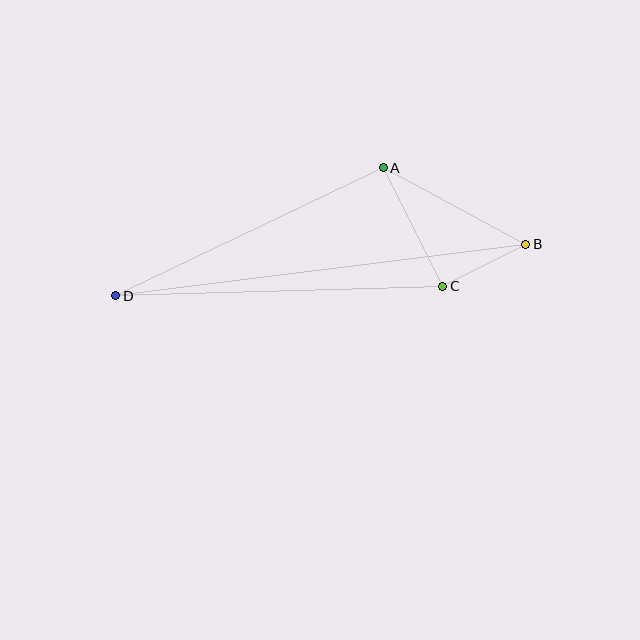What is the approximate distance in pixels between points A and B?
The distance between A and B is approximately 162 pixels.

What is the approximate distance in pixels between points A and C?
The distance between A and C is approximately 133 pixels.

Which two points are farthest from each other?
Points B and D are farthest from each other.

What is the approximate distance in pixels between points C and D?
The distance between C and D is approximately 327 pixels.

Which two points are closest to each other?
Points B and C are closest to each other.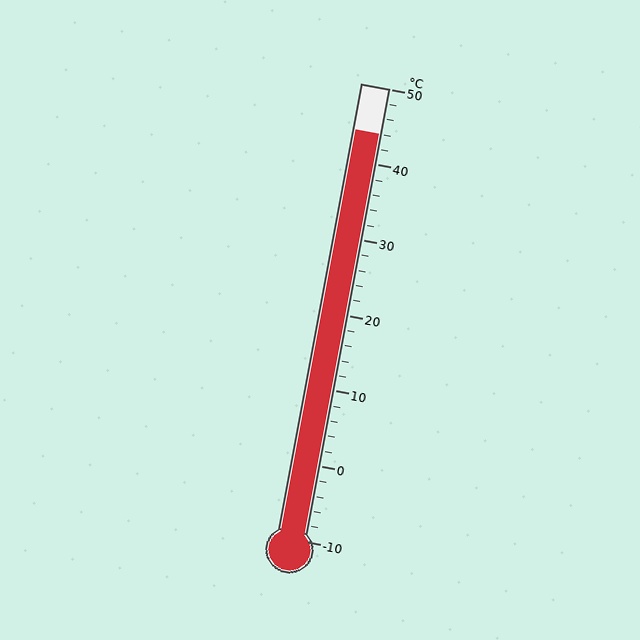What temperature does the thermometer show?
The thermometer shows approximately 44°C.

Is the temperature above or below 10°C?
The temperature is above 10°C.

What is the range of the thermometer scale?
The thermometer scale ranges from -10°C to 50°C.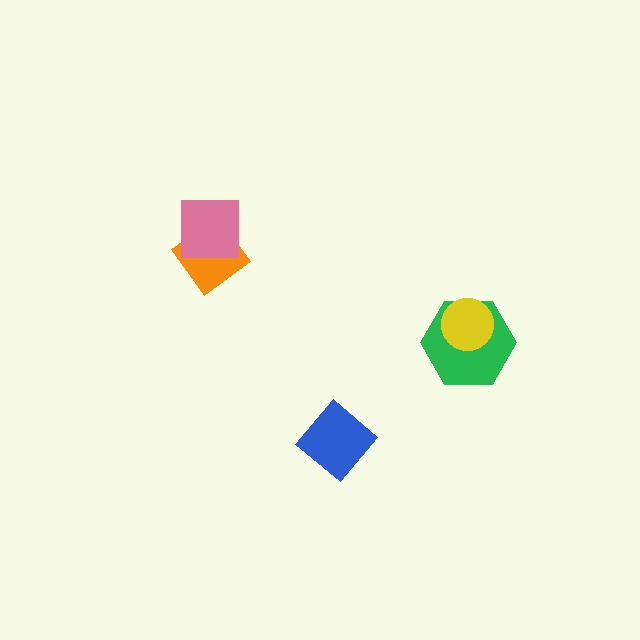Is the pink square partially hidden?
No, no other shape covers it.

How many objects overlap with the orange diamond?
1 object overlaps with the orange diamond.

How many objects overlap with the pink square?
1 object overlaps with the pink square.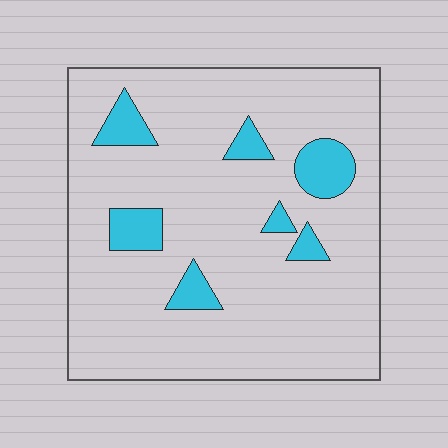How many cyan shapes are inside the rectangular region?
7.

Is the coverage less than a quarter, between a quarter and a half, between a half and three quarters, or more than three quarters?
Less than a quarter.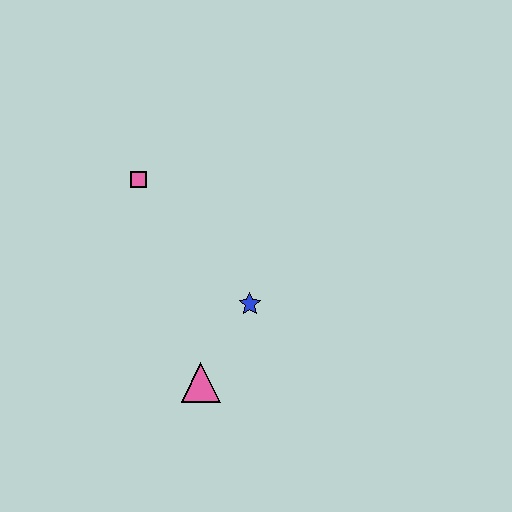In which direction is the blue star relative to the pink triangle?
The blue star is above the pink triangle.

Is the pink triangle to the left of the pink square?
No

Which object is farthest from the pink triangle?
The pink square is farthest from the pink triangle.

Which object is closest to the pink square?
The blue star is closest to the pink square.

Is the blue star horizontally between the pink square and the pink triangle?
No